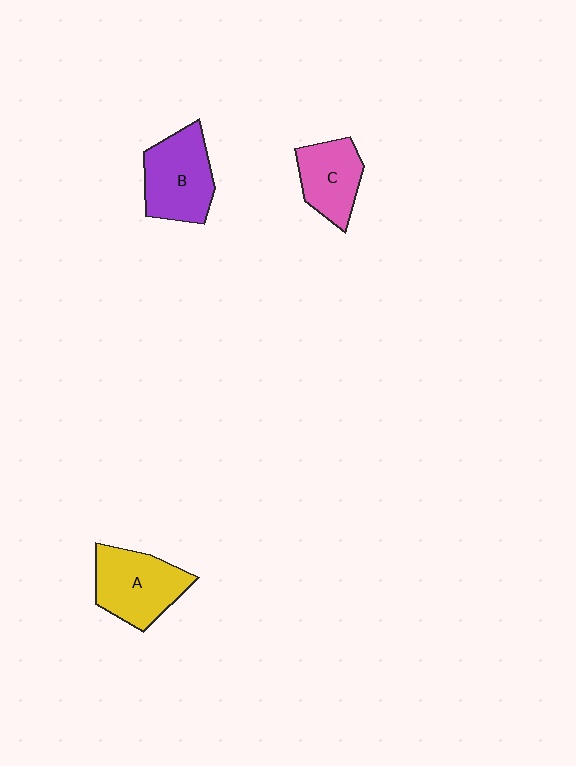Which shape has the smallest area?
Shape C (pink).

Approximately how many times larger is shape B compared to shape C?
Approximately 1.3 times.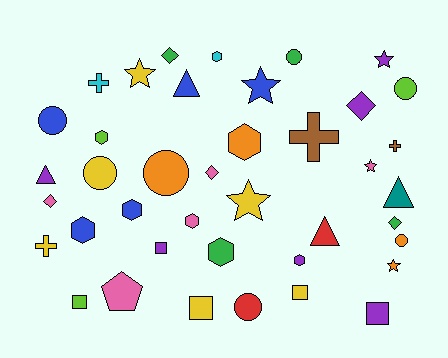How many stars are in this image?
There are 6 stars.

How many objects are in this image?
There are 40 objects.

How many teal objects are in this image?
There is 1 teal object.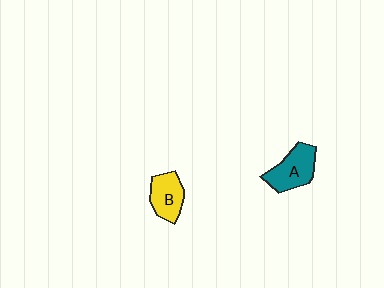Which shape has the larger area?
Shape A (teal).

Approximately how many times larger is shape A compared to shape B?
Approximately 1.2 times.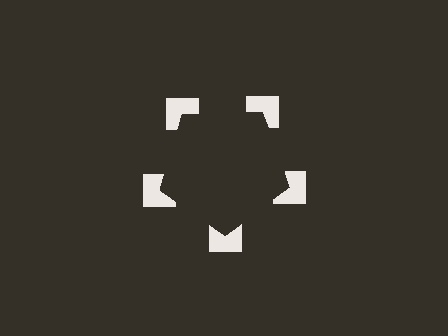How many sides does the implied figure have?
5 sides.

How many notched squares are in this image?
There are 5 — one at each vertex of the illusory pentagon.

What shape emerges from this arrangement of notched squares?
An illusory pentagon — its edges are inferred from the aligned wedge cuts in the notched squares, not physically drawn.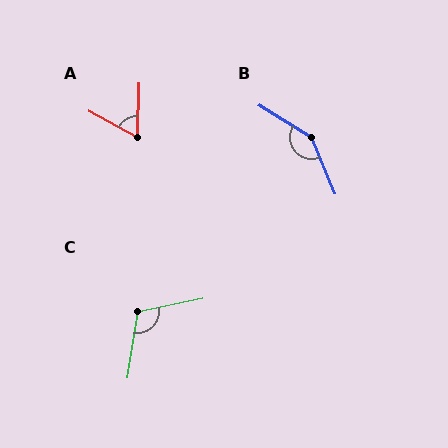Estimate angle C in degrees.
Approximately 111 degrees.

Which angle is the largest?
B, at approximately 144 degrees.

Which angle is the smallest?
A, at approximately 63 degrees.